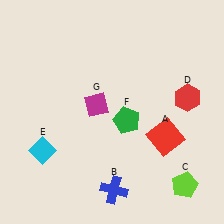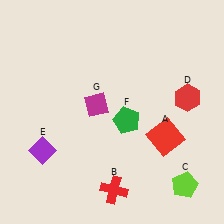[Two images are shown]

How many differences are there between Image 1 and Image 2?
There are 2 differences between the two images.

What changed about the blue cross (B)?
In Image 1, B is blue. In Image 2, it changed to red.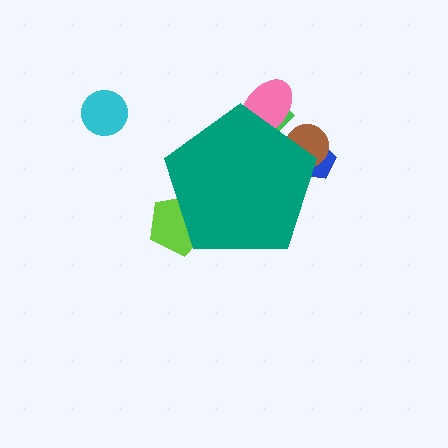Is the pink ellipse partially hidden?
Yes, the pink ellipse is partially hidden behind the teal pentagon.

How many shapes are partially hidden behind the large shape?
5 shapes are partially hidden.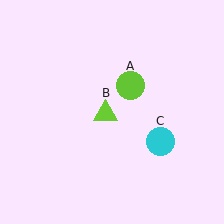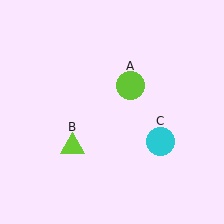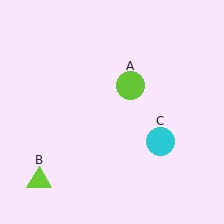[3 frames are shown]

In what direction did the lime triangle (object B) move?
The lime triangle (object B) moved down and to the left.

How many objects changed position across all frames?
1 object changed position: lime triangle (object B).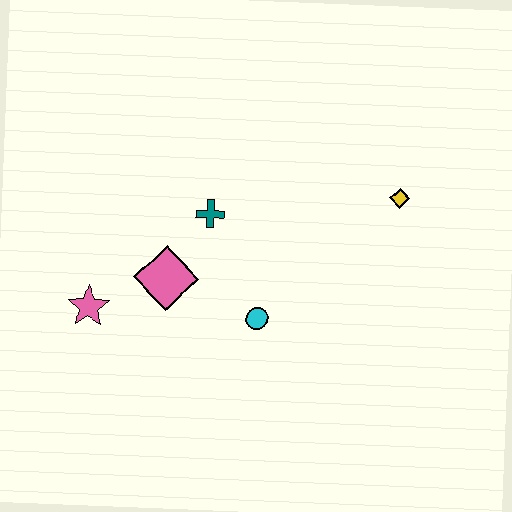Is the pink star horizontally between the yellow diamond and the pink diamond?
No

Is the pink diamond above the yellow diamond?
No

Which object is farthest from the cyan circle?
The yellow diamond is farthest from the cyan circle.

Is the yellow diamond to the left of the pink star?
No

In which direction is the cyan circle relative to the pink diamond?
The cyan circle is to the right of the pink diamond.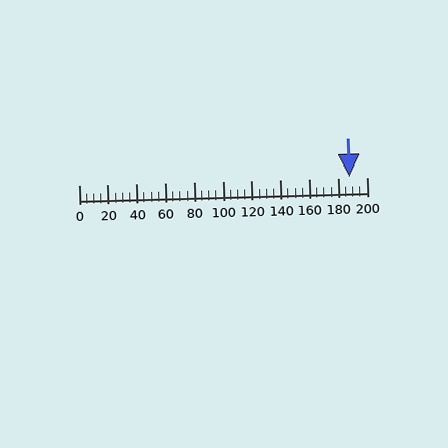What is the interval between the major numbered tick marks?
The major tick marks are spaced 20 units apart.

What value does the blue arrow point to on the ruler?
The blue arrow points to approximately 188.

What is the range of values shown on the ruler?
The ruler shows values from 0 to 200.